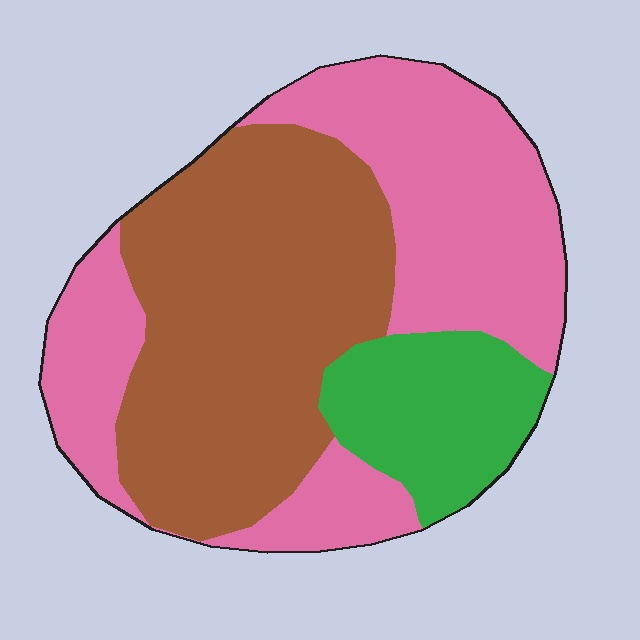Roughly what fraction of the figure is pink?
Pink covers 42% of the figure.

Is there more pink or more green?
Pink.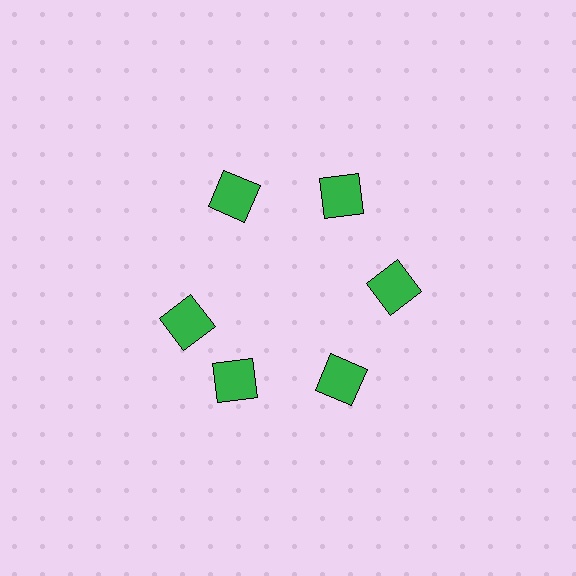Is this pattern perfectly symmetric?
No. The 6 green squares are arranged in a ring, but one element near the 9 o'clock position is rotated out of alignment along the ring, breaking the 6-fold rotational symmetry.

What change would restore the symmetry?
The symmetry would be restored by rotating it back into even spacing with its neighbors so that all 6 squares sit at equal angles and equal distance from the center.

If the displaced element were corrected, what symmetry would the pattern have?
It would have 6-fold rotational symmetry — the pattern would map onto itself every 60 degrees.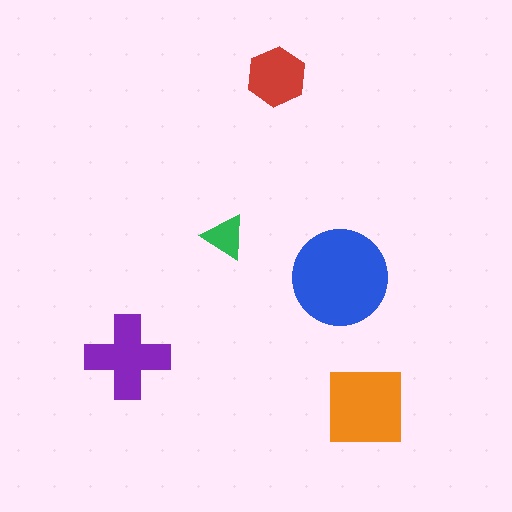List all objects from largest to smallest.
The blue circle, the orange square, the purple cross, the red hexagon, the green triangle.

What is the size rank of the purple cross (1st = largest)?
3rd.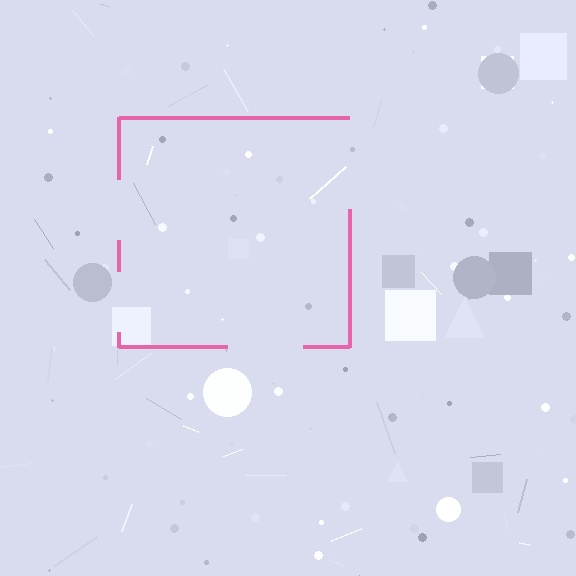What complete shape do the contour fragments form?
The contour fragments form a square.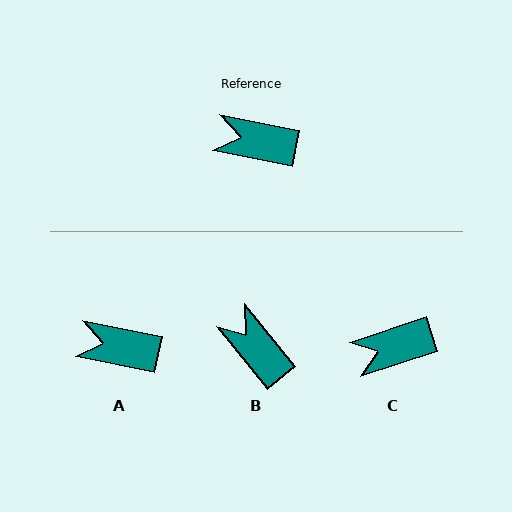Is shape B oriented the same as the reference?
No, it is off by about 40 degrees.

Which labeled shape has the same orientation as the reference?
A.